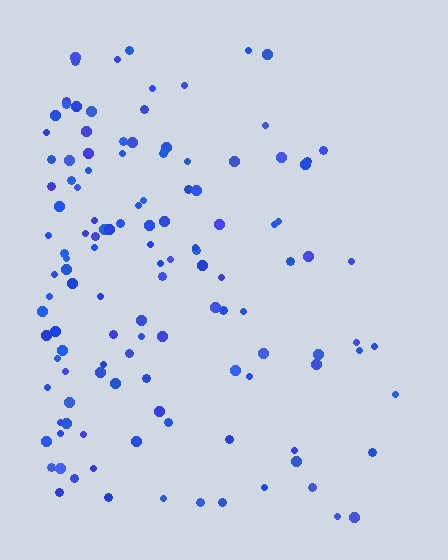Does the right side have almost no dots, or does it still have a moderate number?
Still a moderate number, just noticeably fewer than the left.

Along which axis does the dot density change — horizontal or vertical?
Horizontal.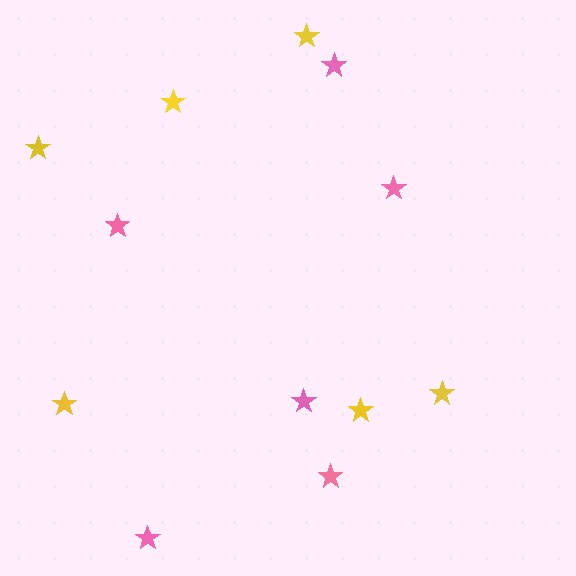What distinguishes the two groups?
There are 2 groups: one group of yellow stars (6) and one group of pink stars (6).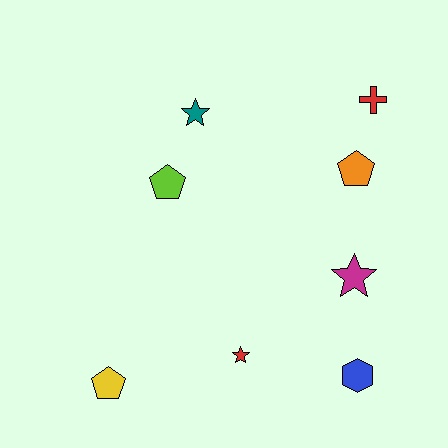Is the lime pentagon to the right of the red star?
No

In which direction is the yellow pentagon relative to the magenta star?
The yellow pentagon is to the left of the magenta star.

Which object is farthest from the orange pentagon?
The yellow pentagon is farthest from the orange pentagon.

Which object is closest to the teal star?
The lime pentagon is closest to the teal star.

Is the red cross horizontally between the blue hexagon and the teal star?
No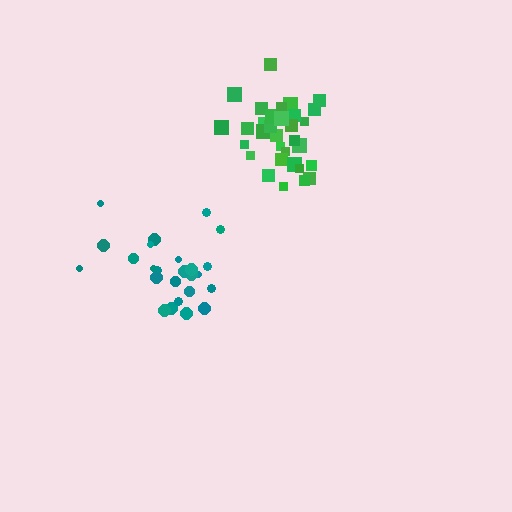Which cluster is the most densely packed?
Green.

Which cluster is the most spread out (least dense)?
Teal.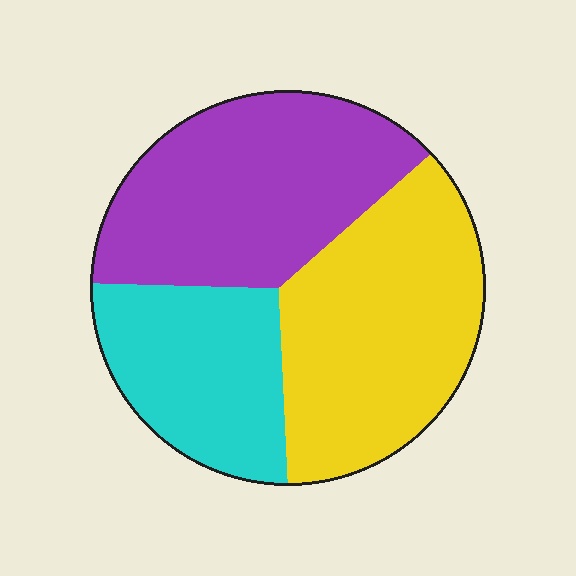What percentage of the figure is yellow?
Yellow takes up about three eighths (3/8) of the figure.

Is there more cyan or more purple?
Purple.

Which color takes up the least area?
Cyan, at roughly 25%.